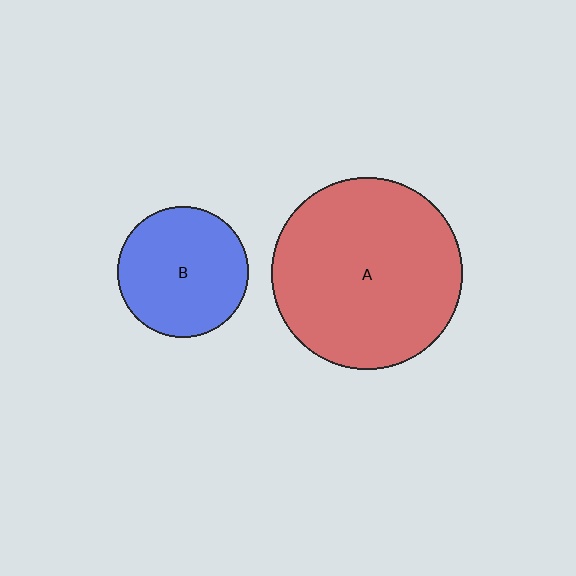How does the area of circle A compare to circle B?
Approximately 2.1 times.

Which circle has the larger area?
Circle A (red).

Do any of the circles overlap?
No, none of the circles overlap.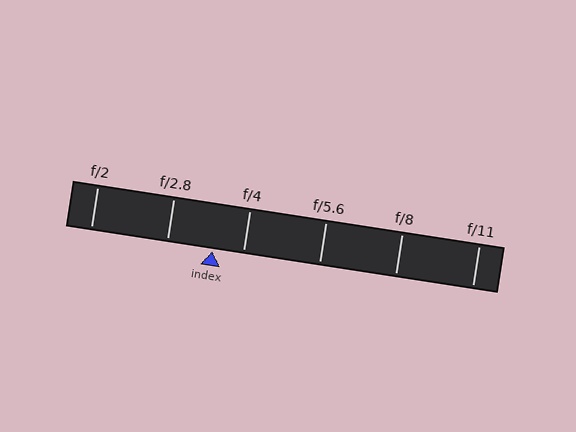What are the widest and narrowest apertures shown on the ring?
The widest aperture shown is f/2 and the narrowest is f/11.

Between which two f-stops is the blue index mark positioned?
The index mark is between f/2.8 and f/4.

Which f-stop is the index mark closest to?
The index mark is closest to f/4.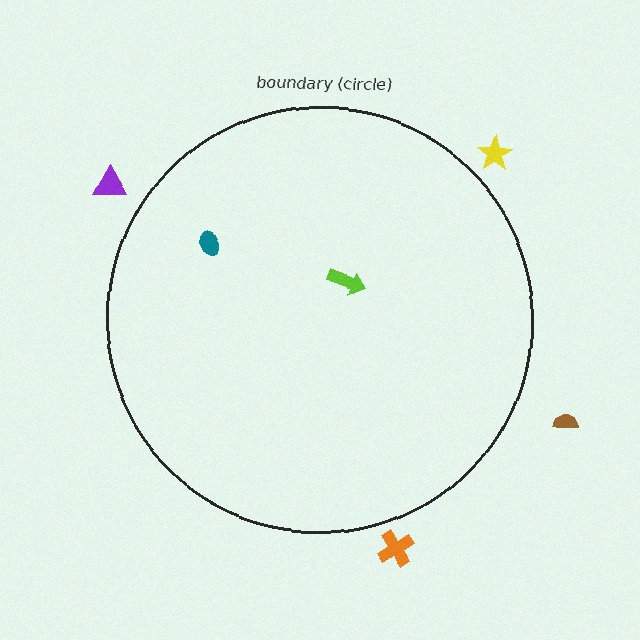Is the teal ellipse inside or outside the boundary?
Inside.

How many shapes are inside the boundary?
2 inside, 4 outside.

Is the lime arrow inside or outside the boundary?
Inside.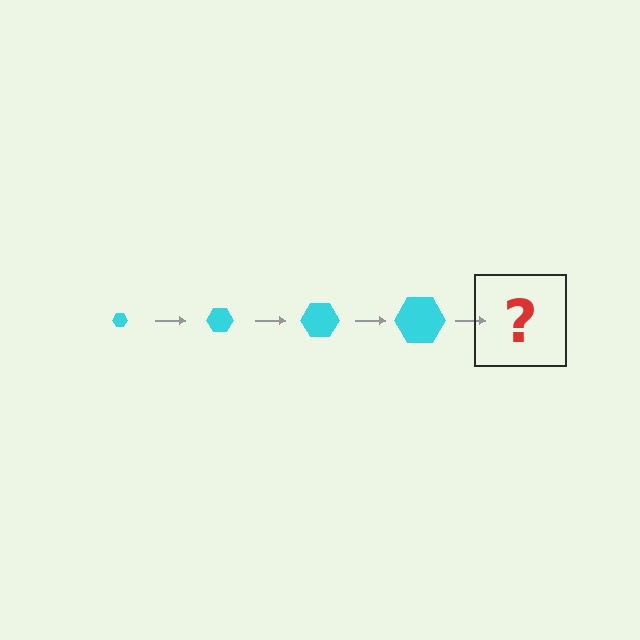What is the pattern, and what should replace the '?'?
The pattern is that the hexagon gets progressively larger each step. The '?' should be a cyan hexagon, larger than the previous one.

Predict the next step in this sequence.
The next step is a cyan hexagon, larger than the previous one.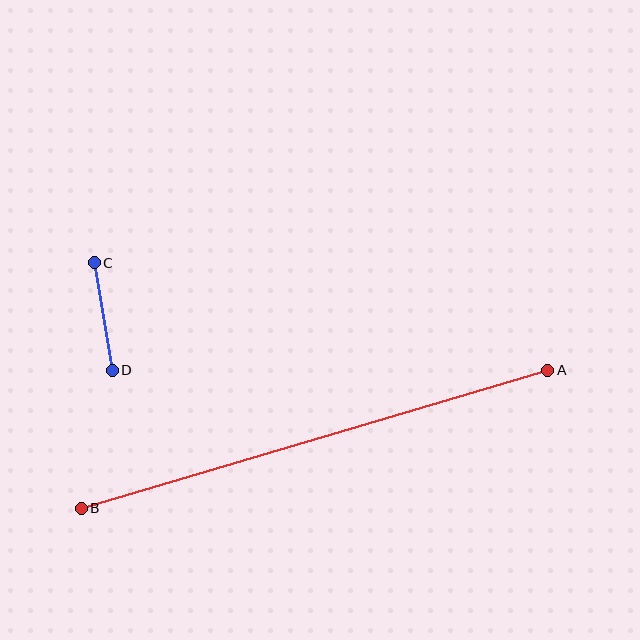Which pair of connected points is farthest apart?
Points A and B are farthest apart.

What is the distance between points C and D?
The distance is approximately 109 pixels.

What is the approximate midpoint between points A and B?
The midpoint is at approximately (314, 439) pixels.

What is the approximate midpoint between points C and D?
The midpoint is at approximately (103, 317) pixels.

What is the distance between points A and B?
The distance is approximately 487 pixels.